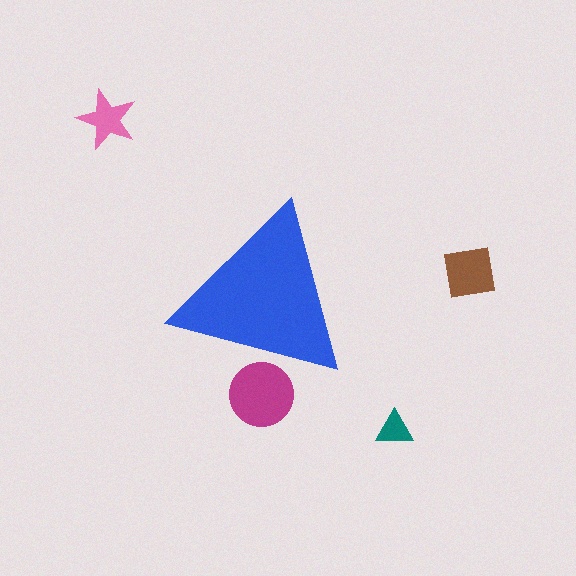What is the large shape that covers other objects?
A blue triangle.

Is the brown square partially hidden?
No, the brown square is fully visible.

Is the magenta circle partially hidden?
Yes, the magenta circle is partially hidden behind the blue triangle.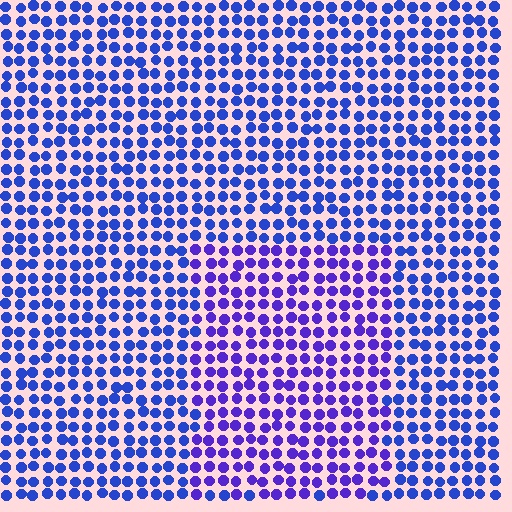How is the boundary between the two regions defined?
The boundary is defined purely by a slight shift in hue (about 28 degrees). Spacing, size, and orientation are identical on both sides.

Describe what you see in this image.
The image is filled with small blue elements in a uniform arrangement. A rectangle-shaped region is visible where the elements are tinted to a slightly different hue, forming a subtle color boundary.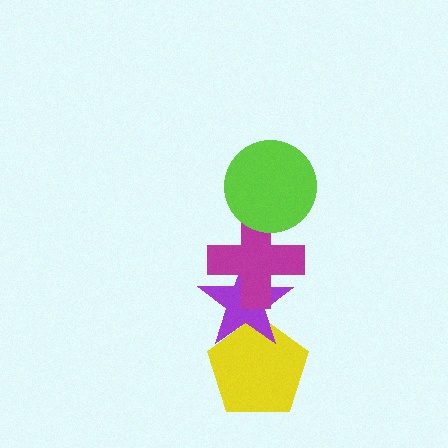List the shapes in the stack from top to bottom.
From top to bottom: the lime circle, the magenta cross, the purple star, the yellow pentagon.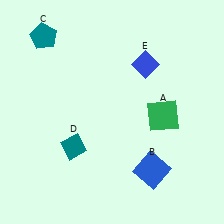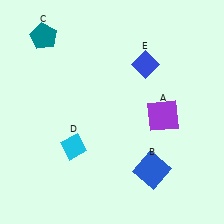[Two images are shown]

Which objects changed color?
A changed from green to purple. D changed from teal to cyan.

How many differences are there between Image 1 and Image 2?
There are 2 differences between the two images.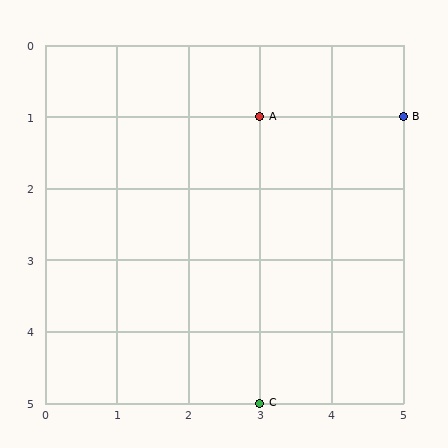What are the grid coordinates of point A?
Point A is at grid coordinates (3, 1).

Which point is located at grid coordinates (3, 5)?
Point C is at (3, 5).